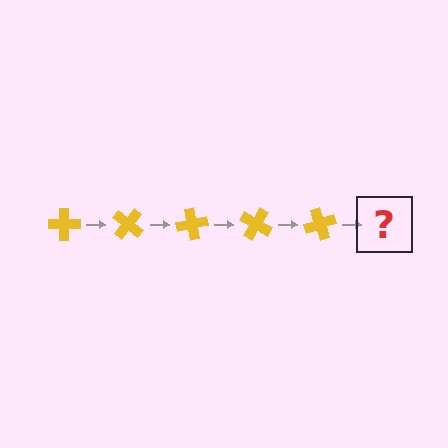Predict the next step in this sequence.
The next step is a yellow cross rotated 200 degrees.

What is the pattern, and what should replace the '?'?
The pattern is that the cross rotates 40 degrees each step. The '?' should be a yellow cross rotated 200 degrees.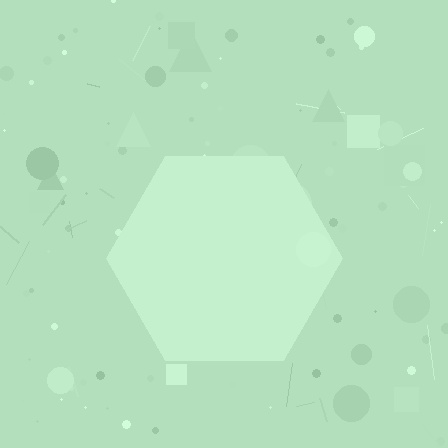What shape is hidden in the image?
A hexagon is hidden in the image.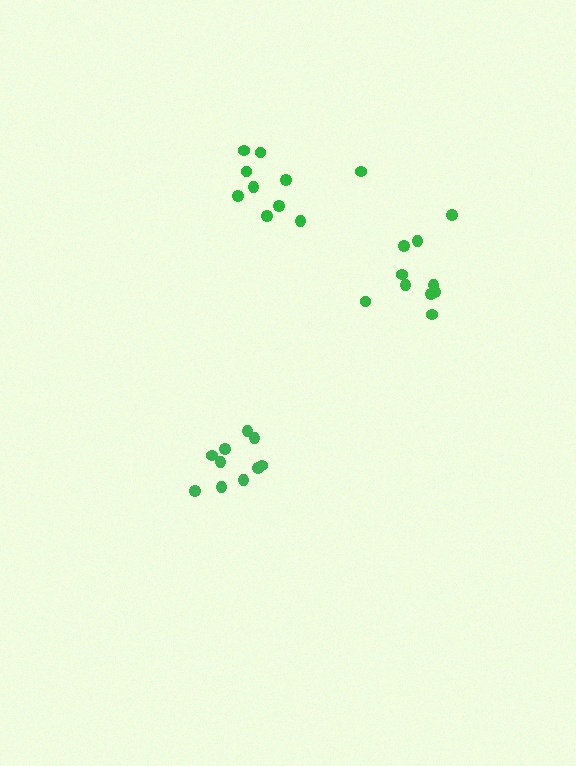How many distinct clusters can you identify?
There are 3 distinct clusters.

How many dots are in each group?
Group 1: 10 dots, Group 2: 10 dots, Group 3: 10 dots (30 total).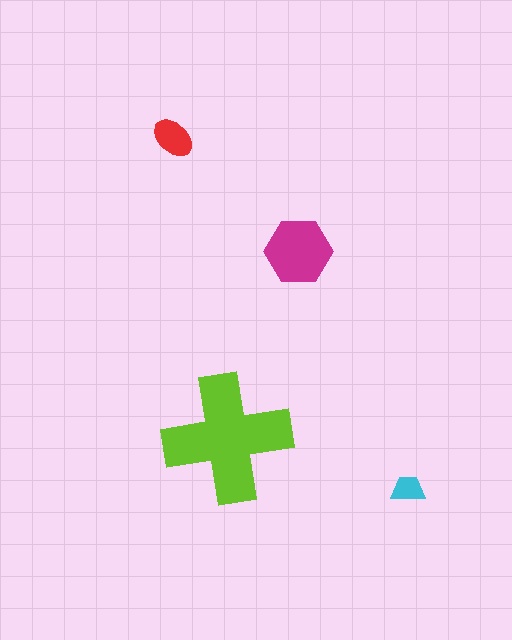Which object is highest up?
The red ellipse is topmost.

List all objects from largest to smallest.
The lime cross, the magenta hexagon, the red ellipse, the cyan trapezoid.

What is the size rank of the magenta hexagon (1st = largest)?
2nd.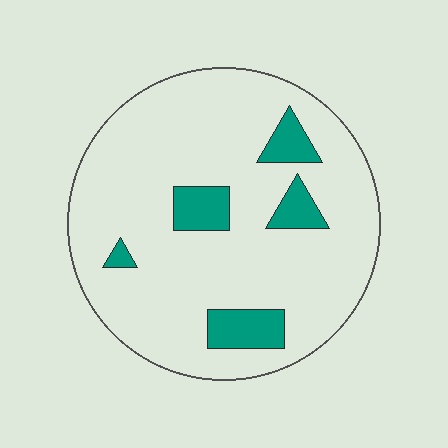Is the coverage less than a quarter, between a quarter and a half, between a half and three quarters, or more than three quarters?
Less than a quarter.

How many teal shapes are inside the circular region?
5.